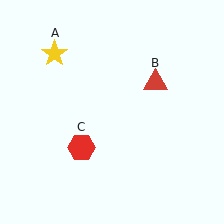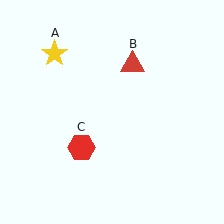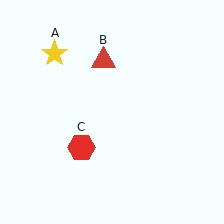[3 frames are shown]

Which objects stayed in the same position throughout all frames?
Yellow star (object A) and red hexagon (object C) remained stationary.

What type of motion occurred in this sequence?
The red triangle (object B) rotated counterclockwise around the center of the scene.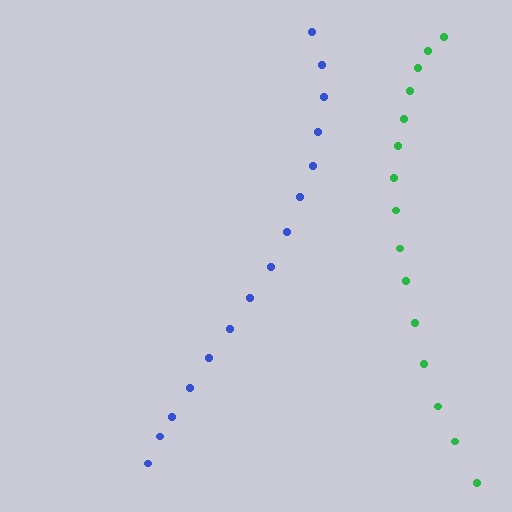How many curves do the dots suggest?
There are 2 distinct paths.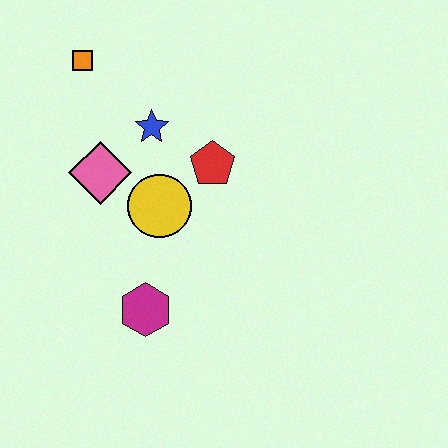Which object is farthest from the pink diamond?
The magenta hexagon is farthest from the pink diamond.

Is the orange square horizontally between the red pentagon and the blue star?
No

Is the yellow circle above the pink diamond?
No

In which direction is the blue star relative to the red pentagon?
The blue star is to the left of the red pentagon.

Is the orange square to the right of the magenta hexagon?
No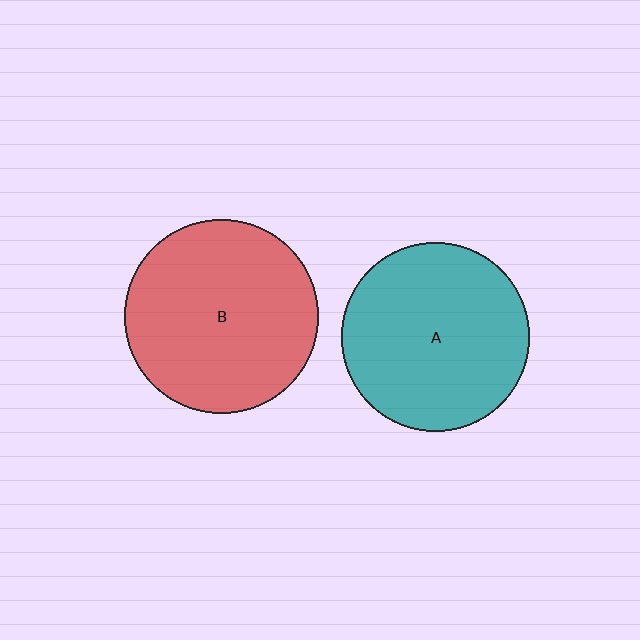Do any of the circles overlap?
No, none of the circles overlap.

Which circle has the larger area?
Circle B (red).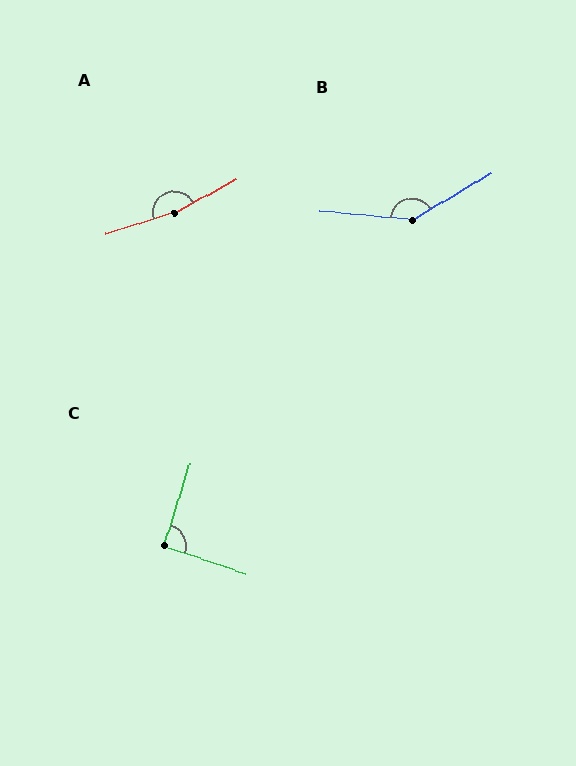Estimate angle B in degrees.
Approximately 143 degrees.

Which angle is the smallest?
C, at approximately 92 degrees.